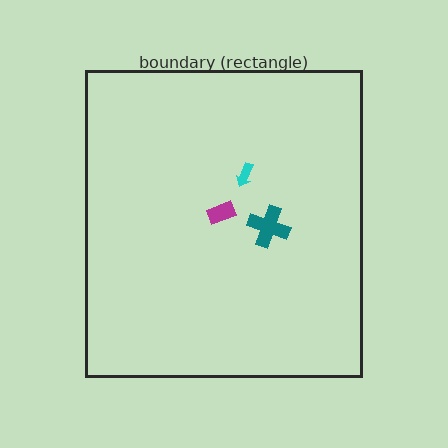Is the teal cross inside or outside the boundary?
Inside.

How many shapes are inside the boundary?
3 inside, 0 outside.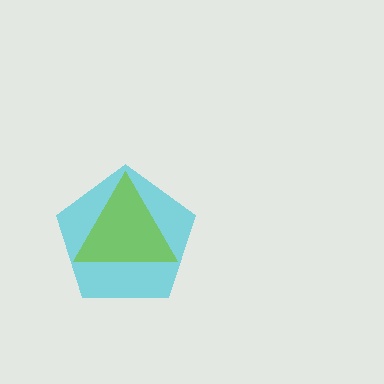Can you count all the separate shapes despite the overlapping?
Yes, there are 2 separate shapes.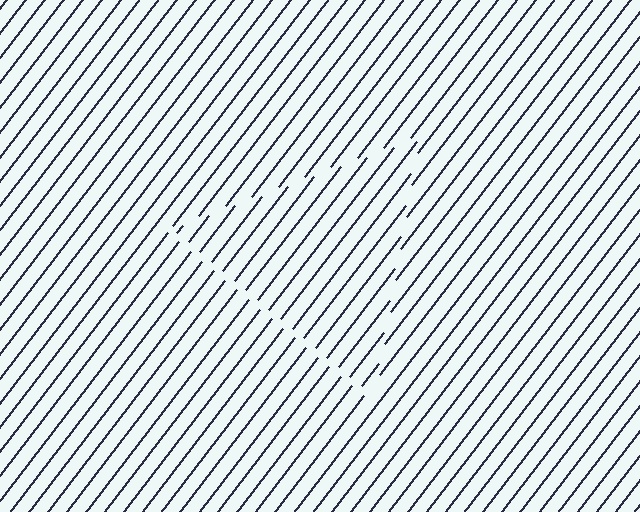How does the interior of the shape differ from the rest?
The interior of the shape contains the same grating, shifted by half a period — the contour is defined by the phase discontinuity where line-ends from the inner and outer gratings abut.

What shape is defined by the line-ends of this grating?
An illusory triangle. The interior of the shape contains the same grating, shifted by half a period — the contour is defined by the phase discontinuity where line-ends from the inner and outer gratings abut.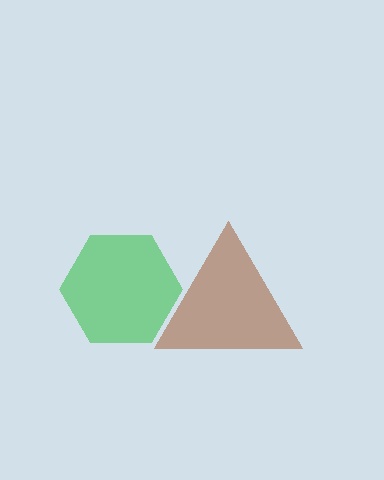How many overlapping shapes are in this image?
There are 2 overlapping shapes in the image.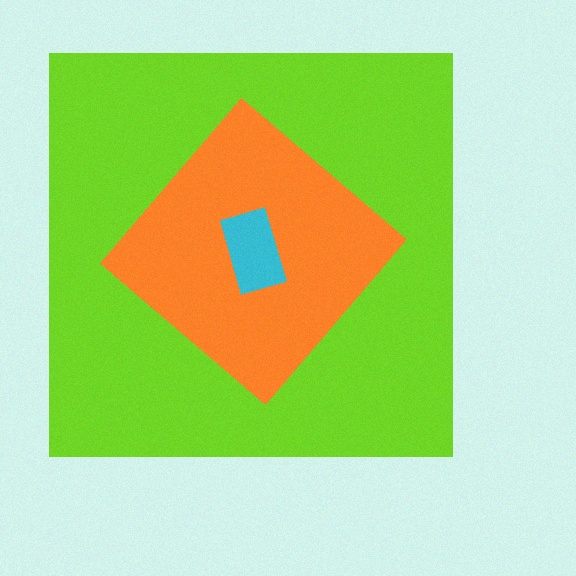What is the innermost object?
The cyan rectangle.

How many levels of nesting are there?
3.